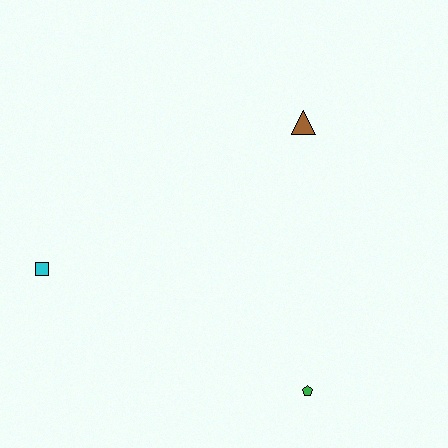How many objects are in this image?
There are 3 objects.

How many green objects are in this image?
There is 1 green object.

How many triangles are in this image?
There is 1 triangle.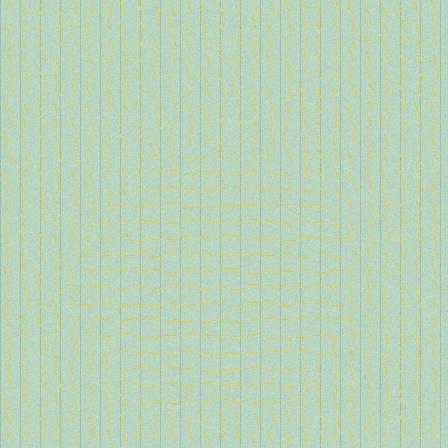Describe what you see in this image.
The image is filled with small yellow line segments. A circle region in the image has lines oriented differently from the surrounding lines, creating a visible texture boundary.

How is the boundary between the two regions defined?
The boundary is defined purely by a change in line orientation (approximately 72 degrees difference). All lines are the same color and thickness.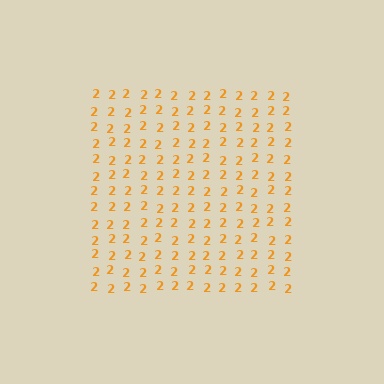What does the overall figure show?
The overall figure shows a square.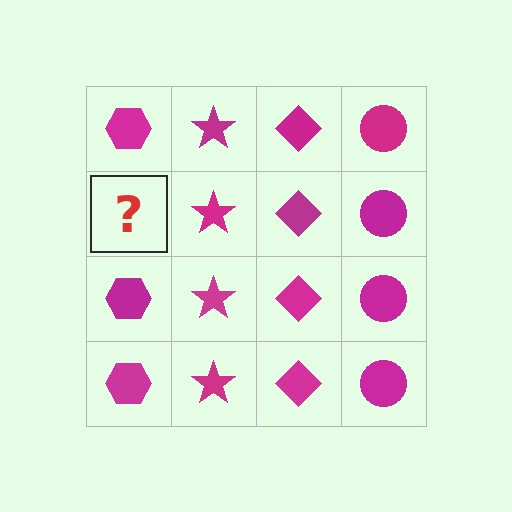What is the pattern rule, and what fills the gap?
The rule is that each column has a consistent shape. The gap should be filled with a magenta hexagon.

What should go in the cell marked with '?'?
The missing cell should contain a magenta hexagon.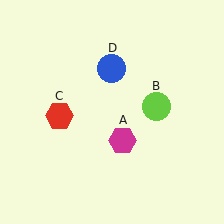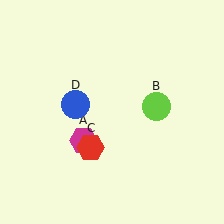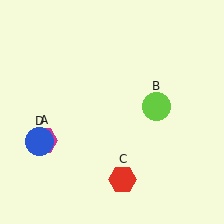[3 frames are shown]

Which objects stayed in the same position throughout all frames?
Lime circle (object B) remained stationary.